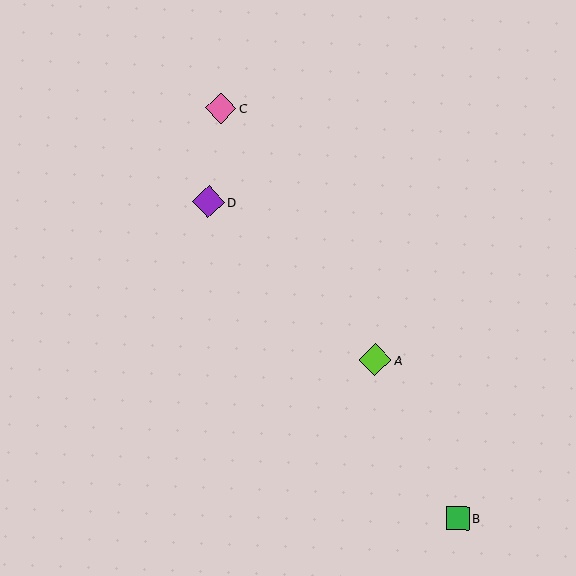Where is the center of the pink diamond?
The center of the pink diamond is at (221, 108).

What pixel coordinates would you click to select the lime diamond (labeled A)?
Click at (375, 360) to select the lime diamond A.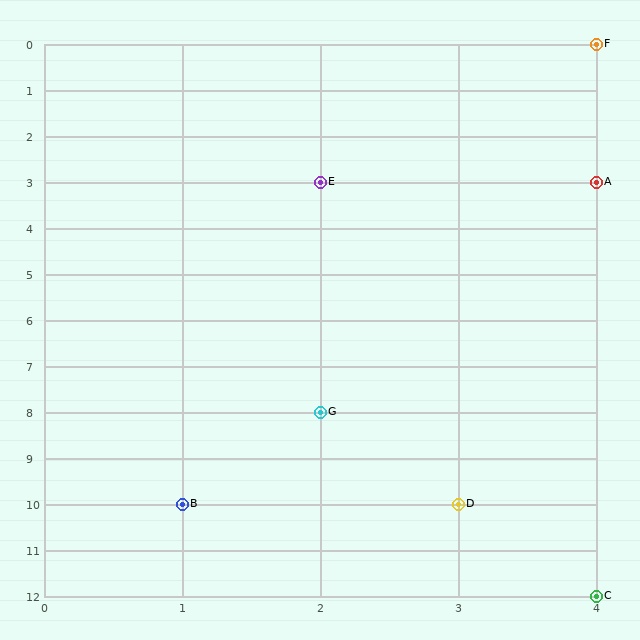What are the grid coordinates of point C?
Point C is at grid coordinates (4, 12).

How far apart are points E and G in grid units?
Points E and G are 5 rows apart.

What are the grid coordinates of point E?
Point E is at grid coordinates (2, 3).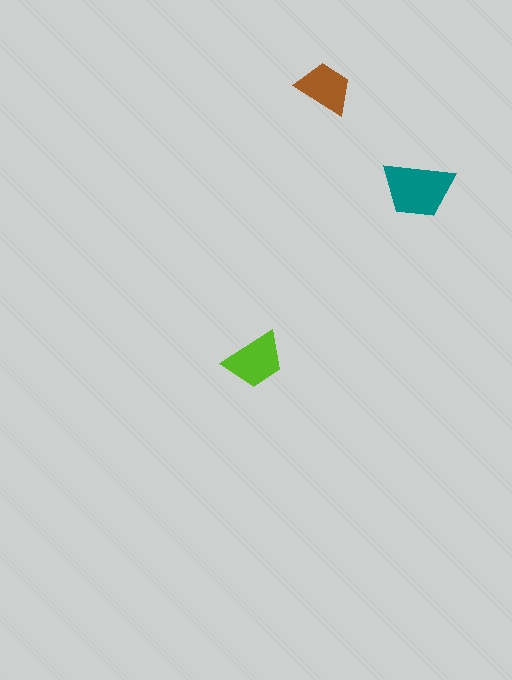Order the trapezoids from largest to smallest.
the teal one, the lime one, the brown one.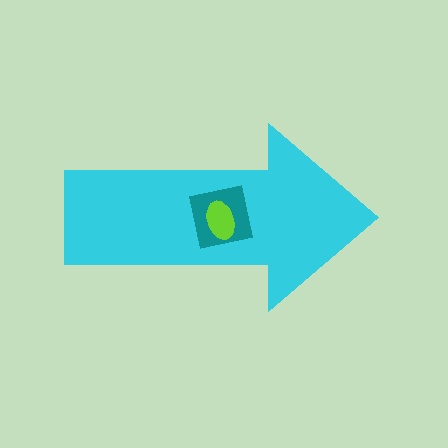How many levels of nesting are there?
3.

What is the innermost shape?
The lime ellipse.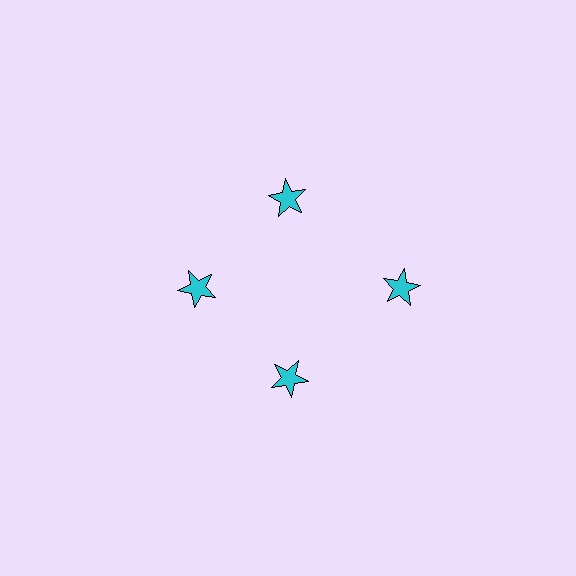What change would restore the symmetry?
The symmetry would be restored by moving it inward, back onto the ring so that all 4 stars sit at equal angles and equal distance from the center.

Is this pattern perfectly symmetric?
No. The 4 cyan stars are arranged in a ring, but one element near the 3 o'clock position is pushed outward from the center, breaking the 4-fold rotational symmetry.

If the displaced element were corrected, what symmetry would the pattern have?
It would have 4-fold rotational symmetry — the pattern would map onto itself every 90 degrees.